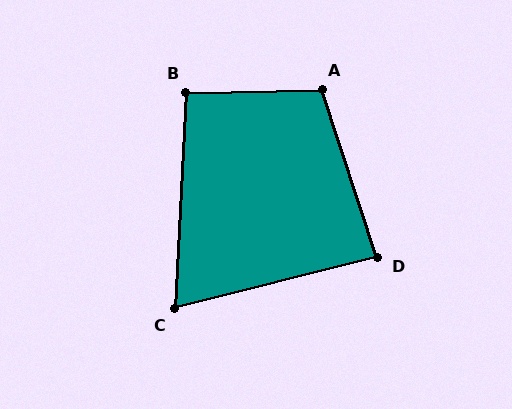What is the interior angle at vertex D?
Approximately 86 degrees (approximately right).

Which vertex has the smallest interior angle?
C, at approximately 73 degrees.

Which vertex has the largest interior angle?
A, at approximately 107 degrees.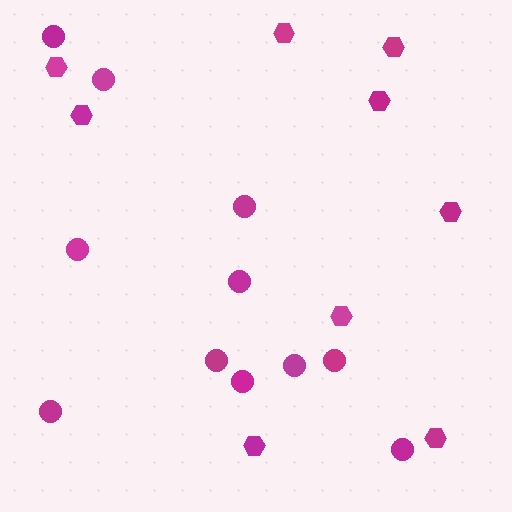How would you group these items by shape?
There are 2 groups: one group of circles (11) and one group of hexagons (9).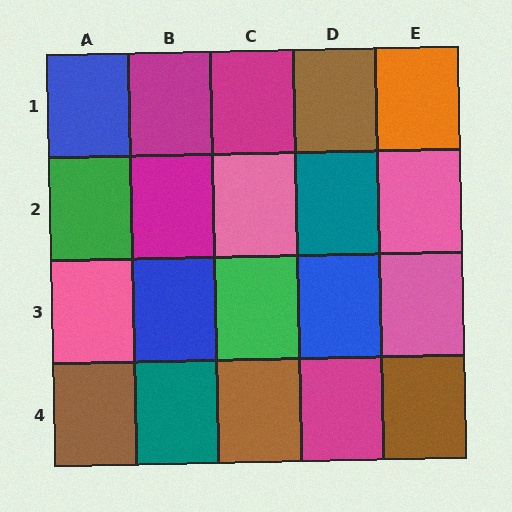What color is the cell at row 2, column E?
Pink.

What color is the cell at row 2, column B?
Magenta.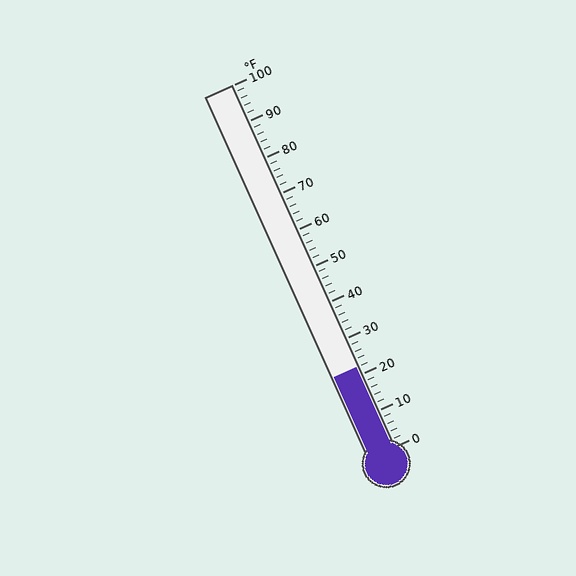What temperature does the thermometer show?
The thermometer shows approximately 22°F.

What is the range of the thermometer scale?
The thermometer scale ranges from 0°F to 100°F.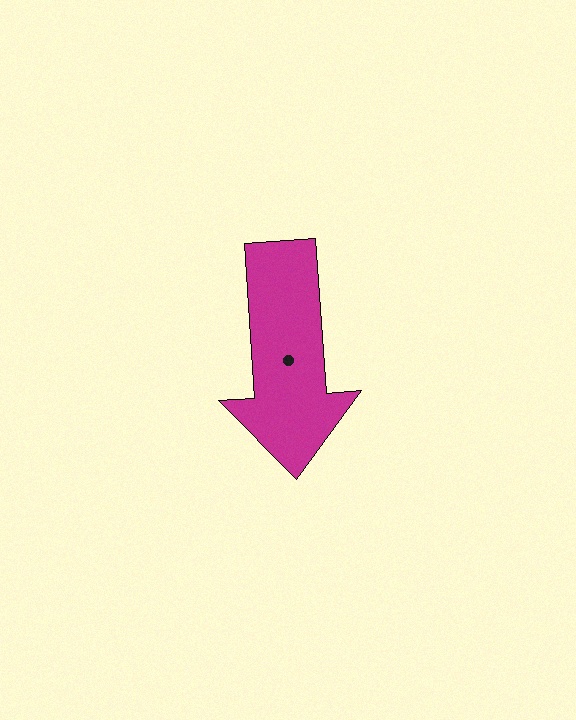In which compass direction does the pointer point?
South.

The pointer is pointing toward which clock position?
Roughly 6 o'clock.